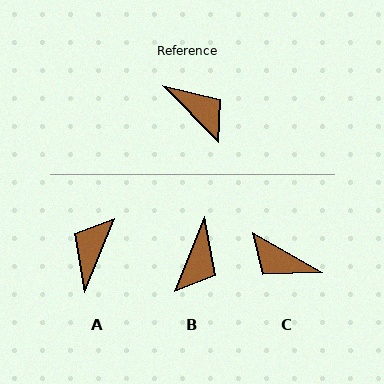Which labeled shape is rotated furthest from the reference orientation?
C, about 165 degrees away.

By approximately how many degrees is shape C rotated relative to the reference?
Approximately 165 degrees clockwise.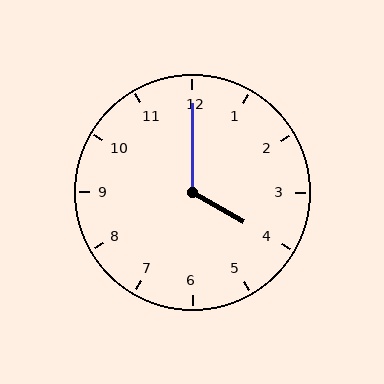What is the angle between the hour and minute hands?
Approximately 120 degrees.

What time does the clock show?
4:00.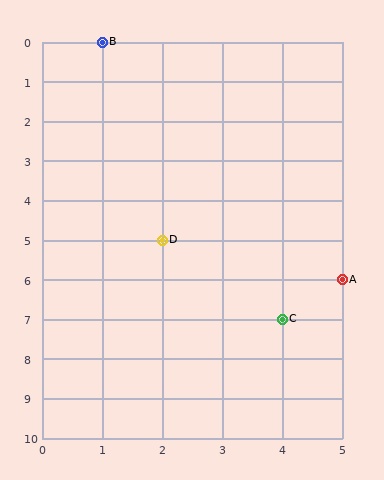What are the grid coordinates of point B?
Point B is at grid coordinates (1, 0).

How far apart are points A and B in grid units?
Points A and B are 4 columns and 6 rows apart (about 7.2 grid units diagonally).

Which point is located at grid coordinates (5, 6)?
Point A is at (5, 6).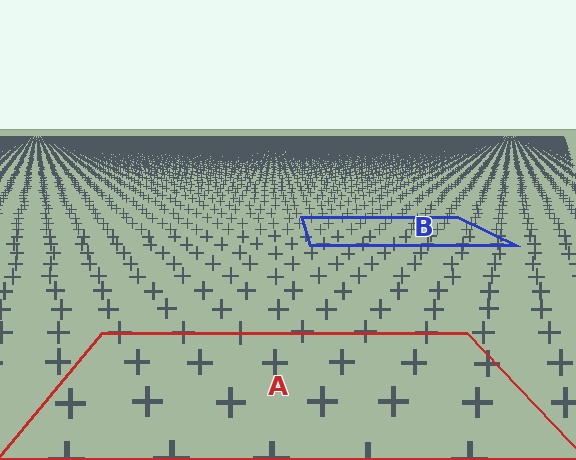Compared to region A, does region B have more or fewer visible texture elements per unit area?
Region B has more texture elements per unit area — they are packed more densely because it is farther away.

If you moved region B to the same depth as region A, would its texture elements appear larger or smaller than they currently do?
They would appear larger. At a closer depth, the same texture elements are projected at a bigger on-screen size.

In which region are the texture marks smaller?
The texture marks are smaller in region B, because it is farther away.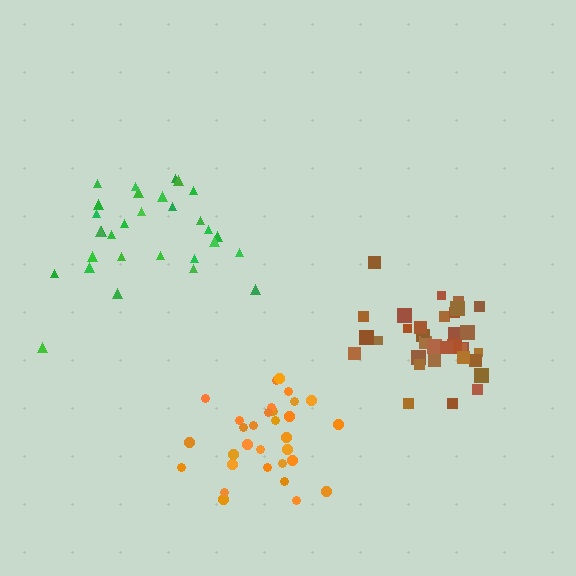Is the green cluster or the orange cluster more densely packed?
Orange.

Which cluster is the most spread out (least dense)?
Green.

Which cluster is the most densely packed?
Brown.